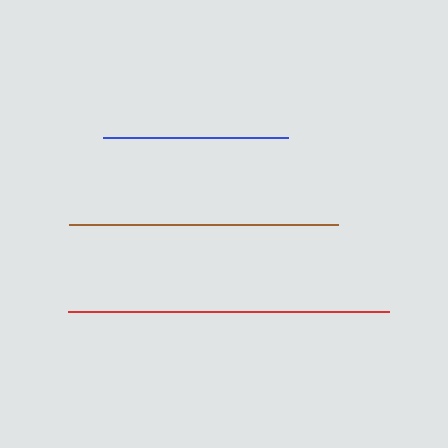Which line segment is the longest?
The red line is the longest at approximately 320 pixels.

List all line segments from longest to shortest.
From longest to shortest: red, brown, blue.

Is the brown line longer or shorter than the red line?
The red line is longer than the brown line.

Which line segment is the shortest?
The blue line is the shortest at approximately 185 pixels.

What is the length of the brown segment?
The brown segment is approximately 269 pixels long.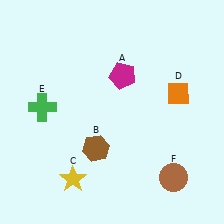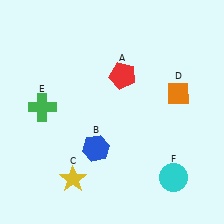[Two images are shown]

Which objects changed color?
A changed from magenta to red. B changed from brown to blue. F changed from brown to cyan.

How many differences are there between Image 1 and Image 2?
There are 3 differences between the two images.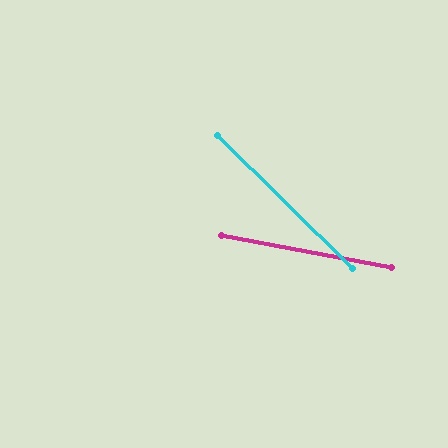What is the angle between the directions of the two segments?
Approximately 34 degrees.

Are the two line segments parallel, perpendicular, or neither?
Neither parallel nor perpendicular — they differ by about 34°.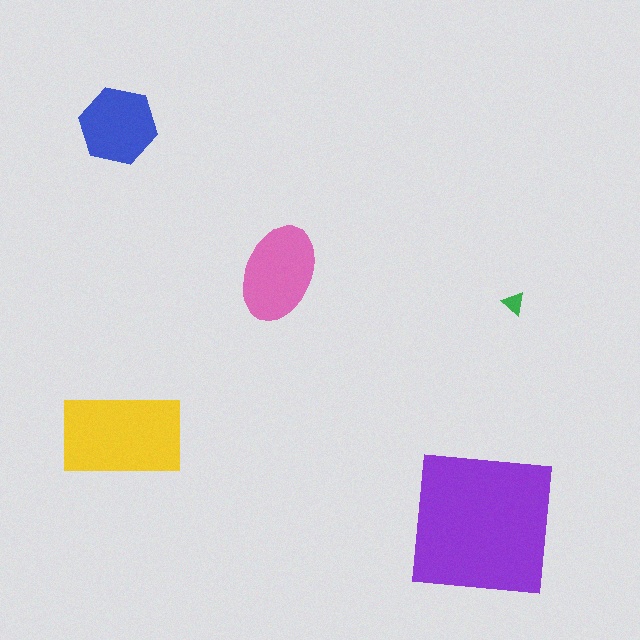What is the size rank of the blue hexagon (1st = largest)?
4th.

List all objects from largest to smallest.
The purple square, the yellow rectangle, the pink ellipse, the blue hexagon, the green triangle.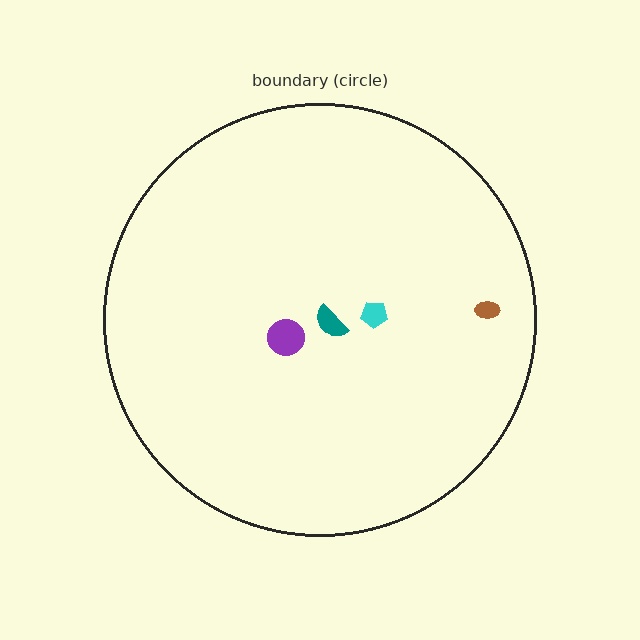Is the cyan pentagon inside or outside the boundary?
Inside.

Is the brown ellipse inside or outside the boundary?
Inside.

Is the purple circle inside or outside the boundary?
Inside.